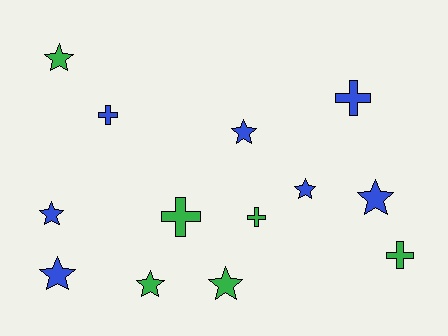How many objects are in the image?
There are 13 objects.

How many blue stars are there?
There are 5 blue stars.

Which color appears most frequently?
Blue, with 7 objects.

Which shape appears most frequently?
Star, with 8 objects.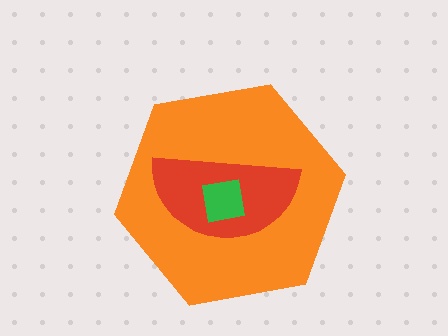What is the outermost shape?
The orange hexagon.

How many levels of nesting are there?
3.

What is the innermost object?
The green square.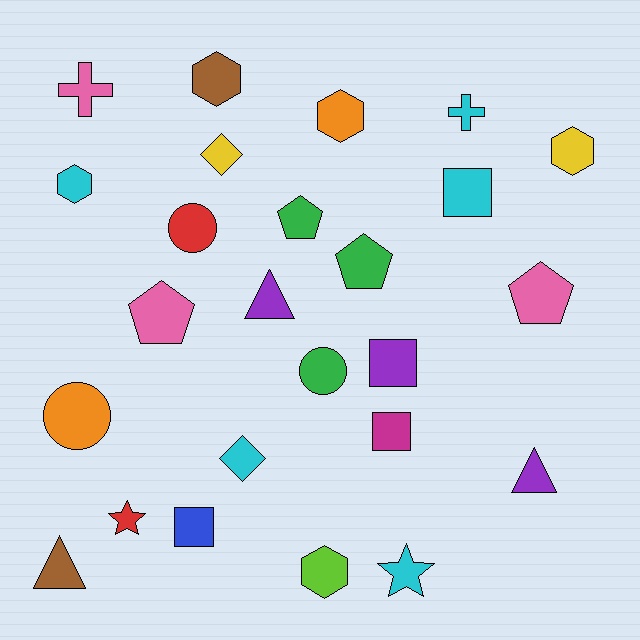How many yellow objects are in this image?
There are 2 yellow objects.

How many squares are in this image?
There are 4 squares.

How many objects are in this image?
There are 25 objects.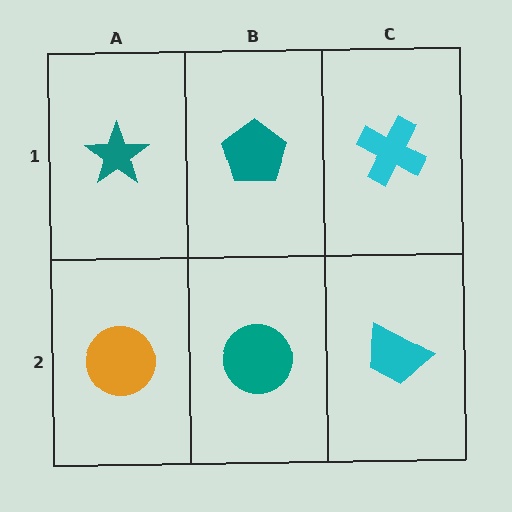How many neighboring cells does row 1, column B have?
3.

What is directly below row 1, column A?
An orange circle.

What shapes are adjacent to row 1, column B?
A teal circle (row 2, column B), a teal star (row 1, column A), a cyan cross (row 1, column C).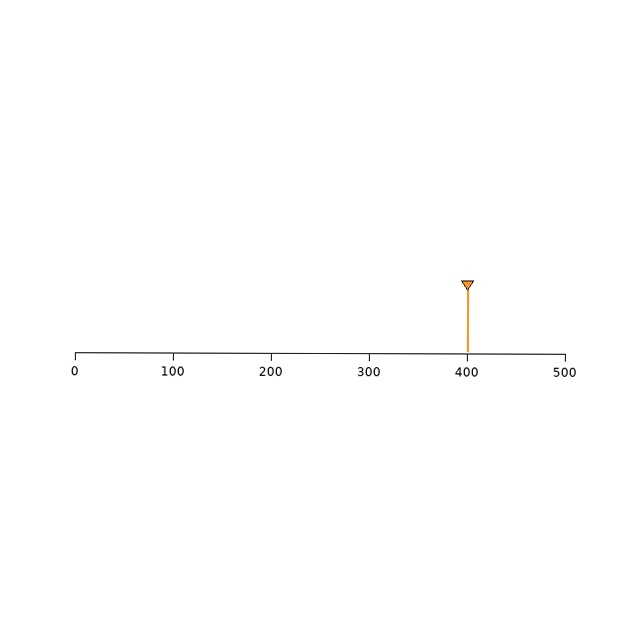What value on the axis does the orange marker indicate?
The marker indicates approximately 400.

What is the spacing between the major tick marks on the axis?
The major ticks are spaced 100 apart.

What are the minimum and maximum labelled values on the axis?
The axis runs from 0 to 500.